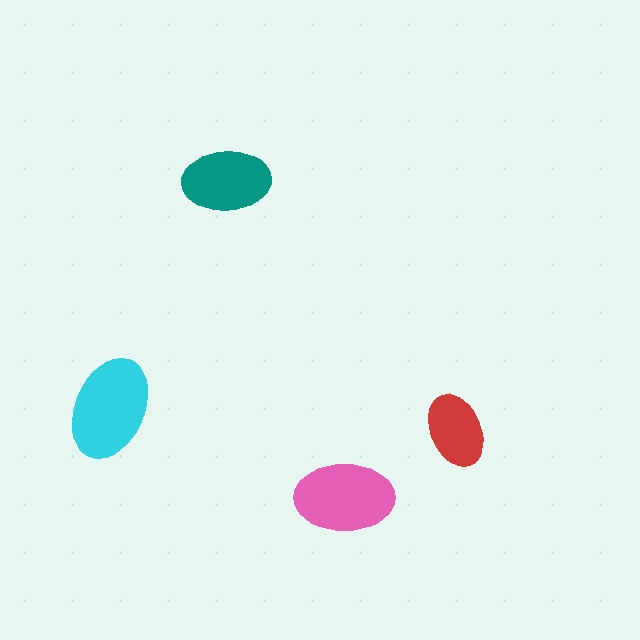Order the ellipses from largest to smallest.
the cyan one, the pink one, the teal one, the red one.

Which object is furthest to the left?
The cyan ellipse is leftmost.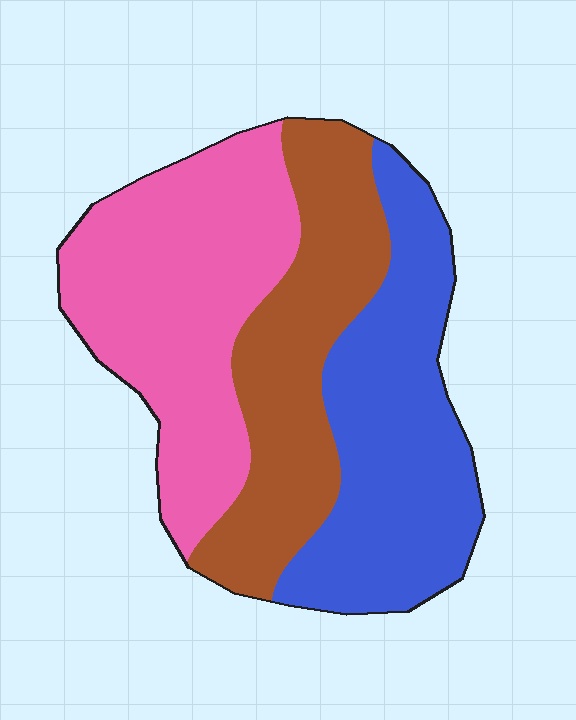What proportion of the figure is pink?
Pink takes up about three eighths (3/8) of the figure.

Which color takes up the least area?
Brown, at roughly 30%.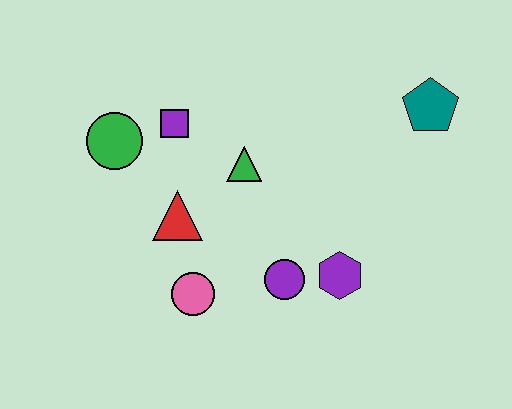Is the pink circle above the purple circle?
No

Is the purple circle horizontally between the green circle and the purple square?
No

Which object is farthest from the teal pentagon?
The green circle is farthest from the teal pentagon.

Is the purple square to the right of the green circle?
Yes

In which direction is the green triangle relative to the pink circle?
The green triangle is above the pink circle.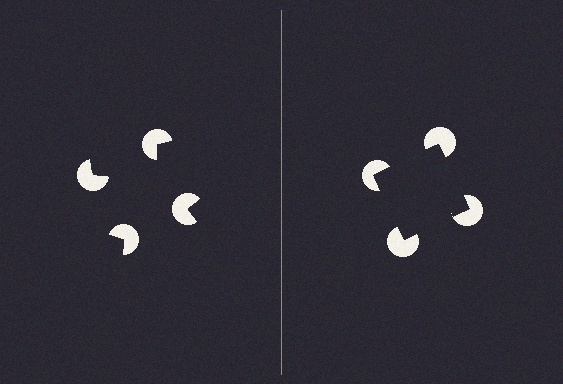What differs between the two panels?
The pac-man discs are positioned identically on both sides; only the wedge orientations differ. On the right they align to a square; on the left they are misaligned.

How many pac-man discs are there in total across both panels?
8 — 4 on each side.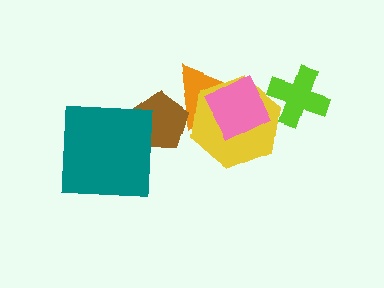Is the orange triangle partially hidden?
Yes, it is partially covered by another shape.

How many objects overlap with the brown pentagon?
2 objects overlap with the brown pentagon.